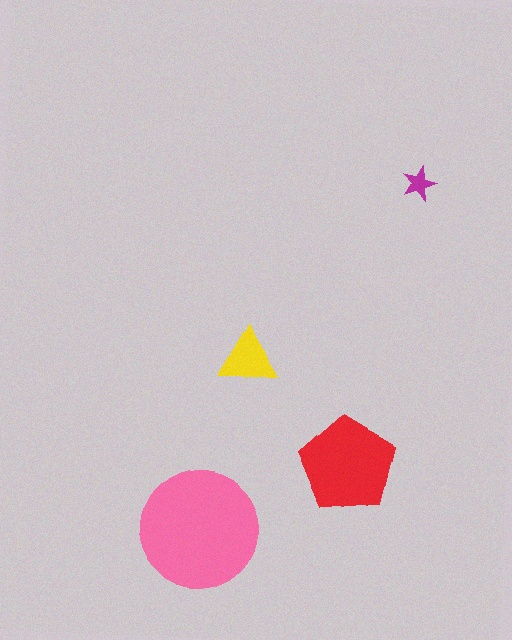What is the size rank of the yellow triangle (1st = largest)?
3rd.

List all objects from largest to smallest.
The pink circle, the red pentagon, the yellow triangle, the magenta star.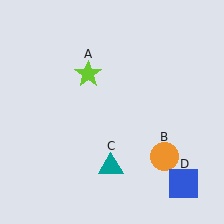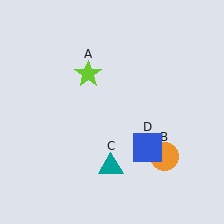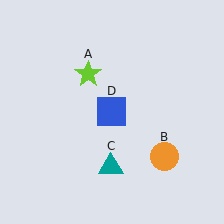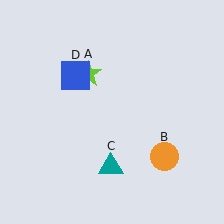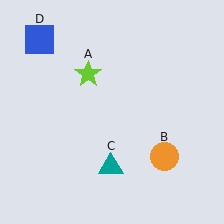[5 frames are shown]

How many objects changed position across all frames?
1 object changed position: blue square (object D).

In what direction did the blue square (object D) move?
The blue square (object D) moved up and to the left.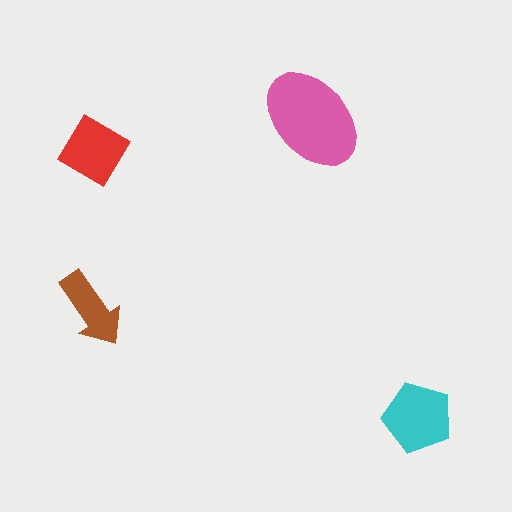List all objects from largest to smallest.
The pink ellipse, the cyan pentagon, the red diamond, the brown arrow.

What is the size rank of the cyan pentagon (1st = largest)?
2nd.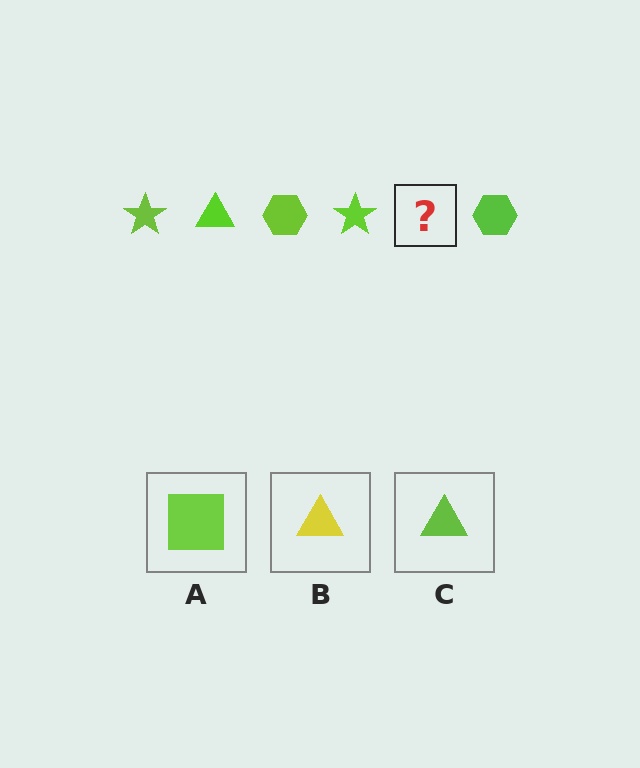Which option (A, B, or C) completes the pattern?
C.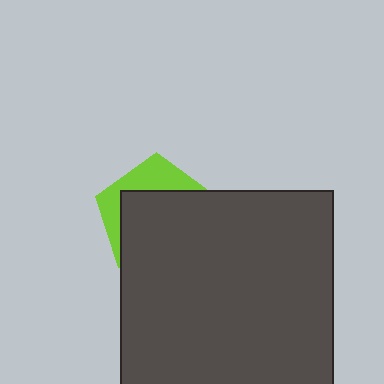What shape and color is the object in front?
The object in front is a dark gray square.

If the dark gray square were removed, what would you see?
You would see the complete lime pentagon.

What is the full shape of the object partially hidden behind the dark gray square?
The partially hidden object is a lime pentagon.